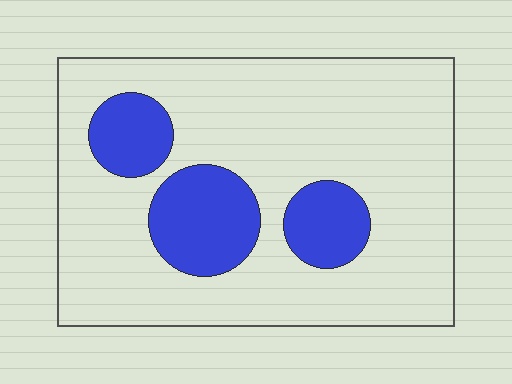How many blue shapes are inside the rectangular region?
3.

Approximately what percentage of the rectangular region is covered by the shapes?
Approximately 20%.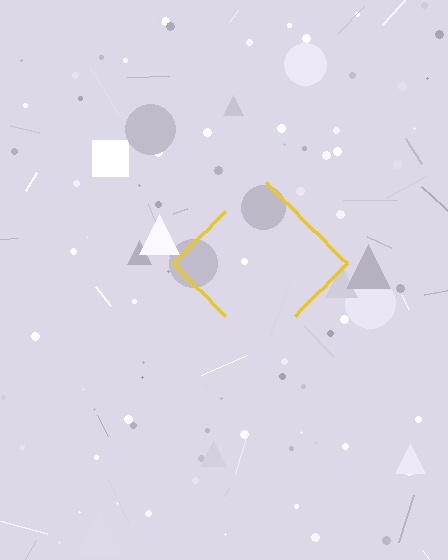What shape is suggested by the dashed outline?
The dashed outline suggests a diamond.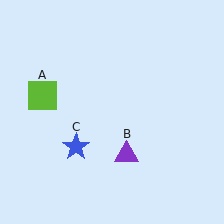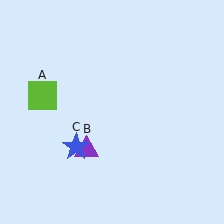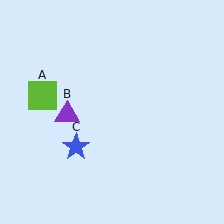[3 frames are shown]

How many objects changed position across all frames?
1 object changed position: purple triangle (object B).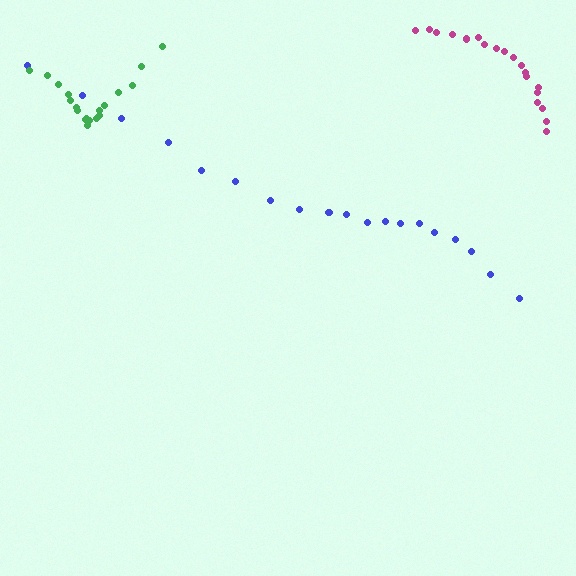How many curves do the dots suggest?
There are 3 distinct paths.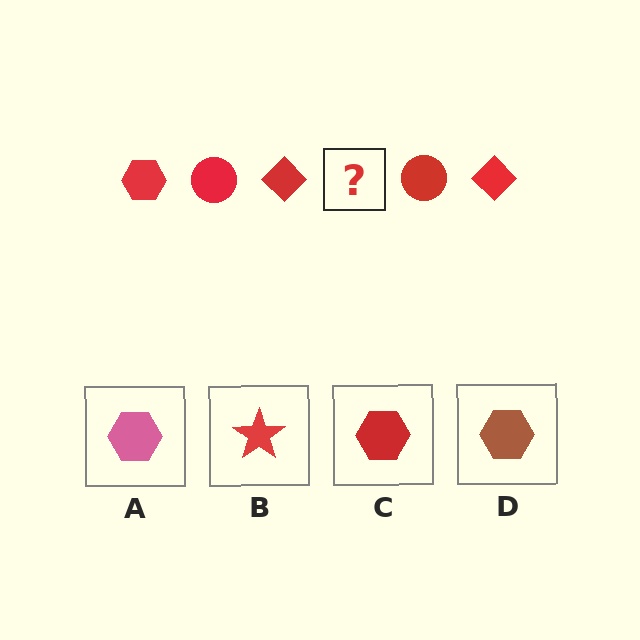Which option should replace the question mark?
Option C.